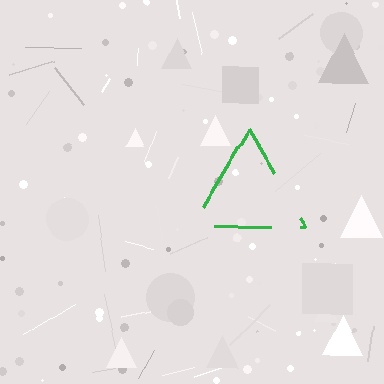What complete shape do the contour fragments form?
The contour fragments form a triangle.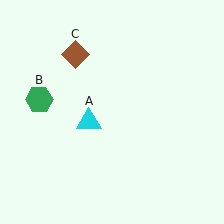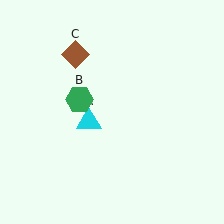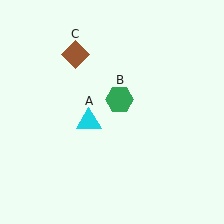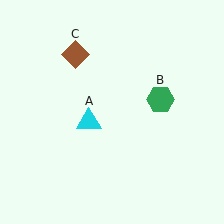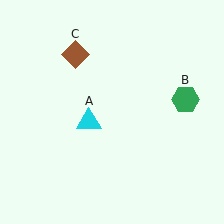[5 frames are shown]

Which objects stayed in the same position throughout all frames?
Cyan triangle (object A) and brown diamond (object C) remained stationary.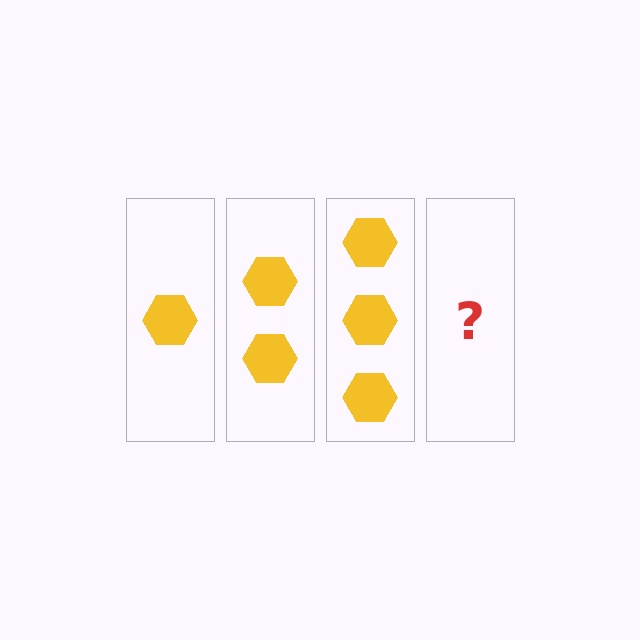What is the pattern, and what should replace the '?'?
The pattern is that each step adds one more hexagon. The '?' should be 4 hexagons.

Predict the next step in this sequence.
The next step is 4 hexagons.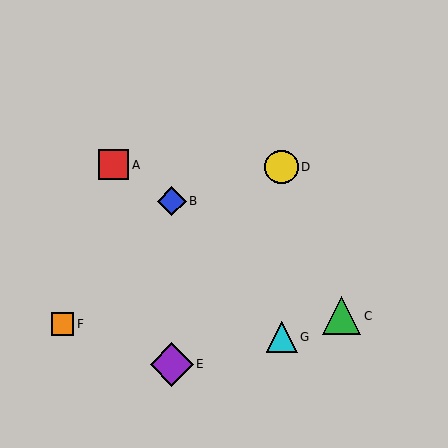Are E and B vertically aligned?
Yes, both are at x≈172.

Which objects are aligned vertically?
Objects B, E are aligned vertically.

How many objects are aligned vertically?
2 objects (B, E) are aligned vertically.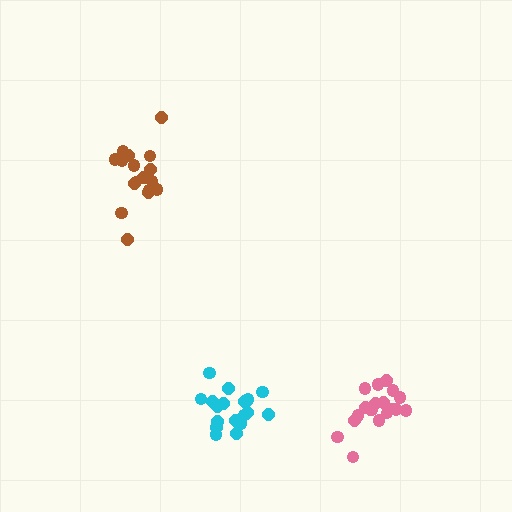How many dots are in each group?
Group 1: 19 dots, Group 2: 19 dots, Group 3: 18 dots (56 total).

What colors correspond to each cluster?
The clusters are colored: cyan, pink, brown.